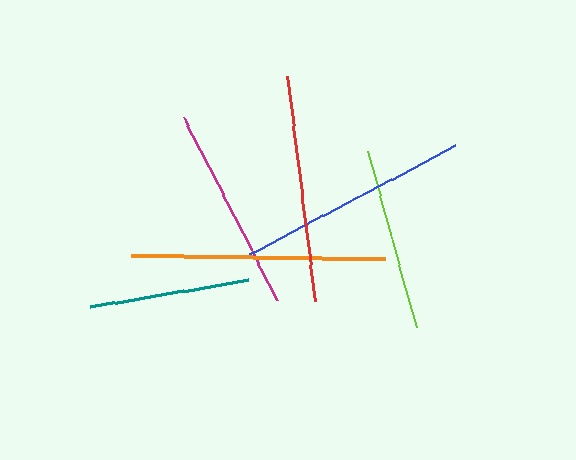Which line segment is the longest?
The orange line is the longest at approximately 255 pixels.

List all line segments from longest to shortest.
From longest to shortest: orange, blue, red, magenta, lime, teal.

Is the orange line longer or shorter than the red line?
The orange line is longer than the red line.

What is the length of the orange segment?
The orange segment is approximately 255 pixels long.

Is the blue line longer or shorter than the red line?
The blue line is longer than the red line.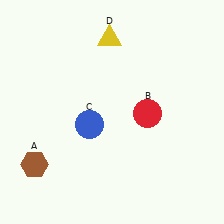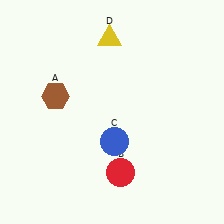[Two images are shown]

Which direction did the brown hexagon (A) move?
The brown hexagon (A) moved up.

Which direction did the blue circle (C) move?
The blue circle (C) moved right.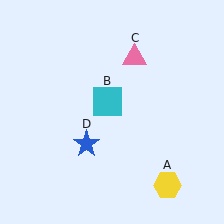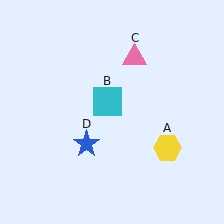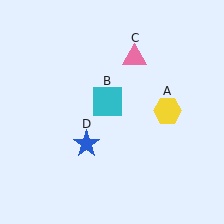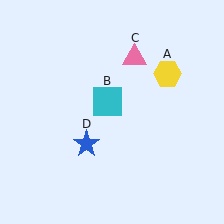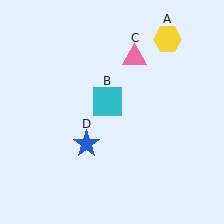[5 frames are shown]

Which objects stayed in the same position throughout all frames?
Cyan square (object B) and pink triangle (object C) and blue star (object D) remained stationary.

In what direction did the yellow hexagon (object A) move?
The yellow hexagon (object A) moved up.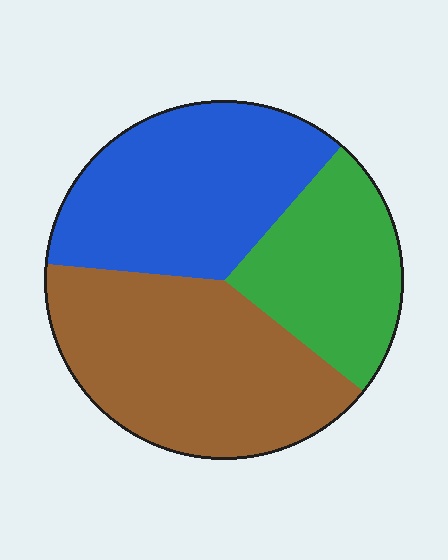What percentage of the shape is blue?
Blue takes up about one third (1/3) of the shape.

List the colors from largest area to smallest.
From largest to smallest: brown, blue, green.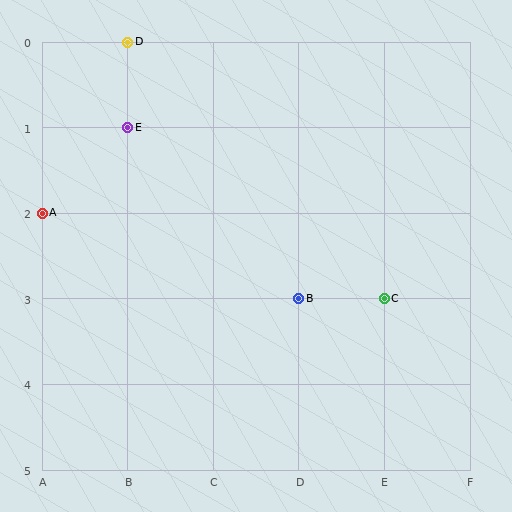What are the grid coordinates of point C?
Point C is at grid coordinates (E, 3).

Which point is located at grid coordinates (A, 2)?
Point A is at (A, 2).